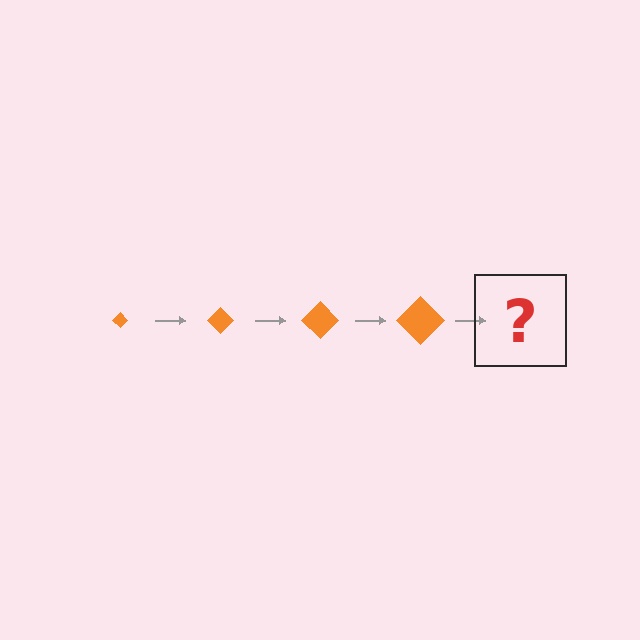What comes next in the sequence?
The next element should be an orange diamond, larger than the previous one.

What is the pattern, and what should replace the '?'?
The pattern is that the diamond gets progressively larger each step. The '?' should be an orange diamond, larger than the previous one.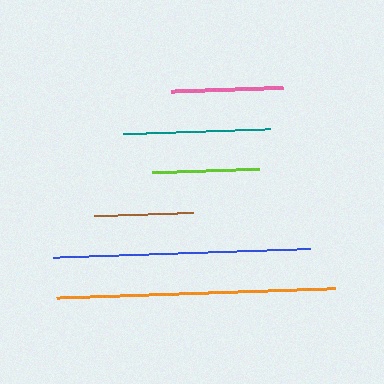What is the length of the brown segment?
The brown segment is approximately 99 pixels long.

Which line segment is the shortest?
The brown line is the shortest at approximately 99 pixels.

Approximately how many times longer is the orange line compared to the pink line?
The orange line is approximately 2.5 times the length of the pink line.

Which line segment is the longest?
The orange line is the longest at approximately 279 pixels.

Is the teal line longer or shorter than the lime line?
The teal line is longer than the lime line.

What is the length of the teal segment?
The teal segment is approximately 146 pixels long.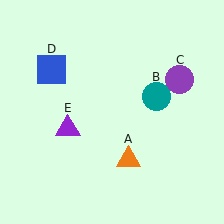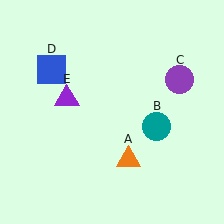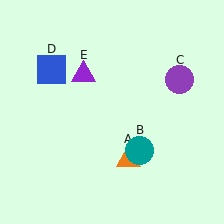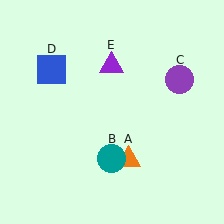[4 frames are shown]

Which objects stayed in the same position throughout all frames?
Orange triangle (object A) and purple circle (object C) and blue square (object D) remained stationary.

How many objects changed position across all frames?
2 objects changed position: teal circle (object B), purple triangle (object E).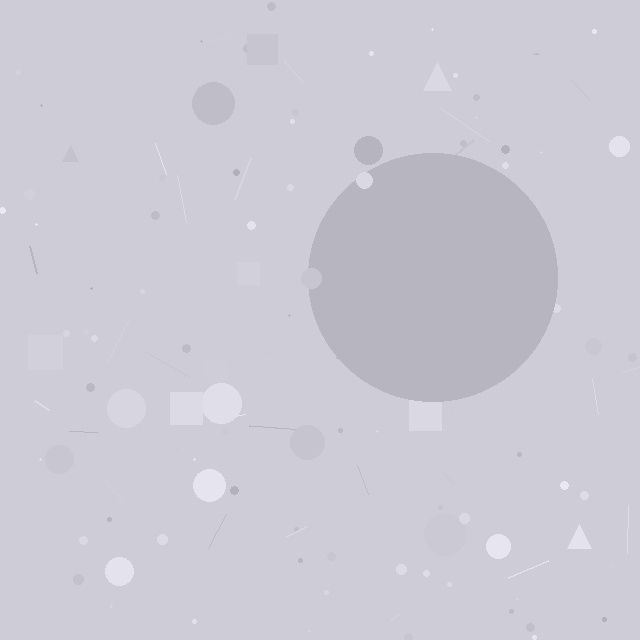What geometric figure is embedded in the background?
A circle is embedded in the background.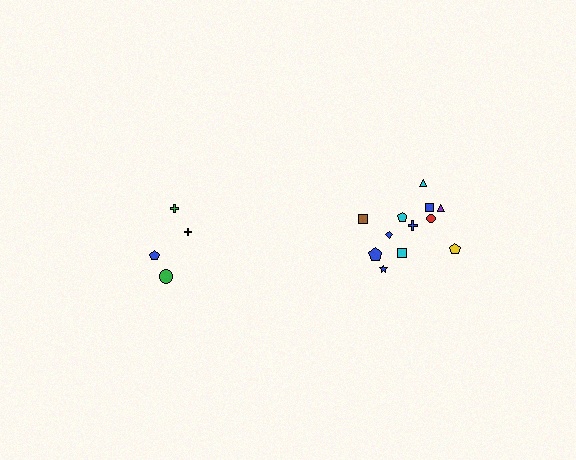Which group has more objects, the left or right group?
The right group.